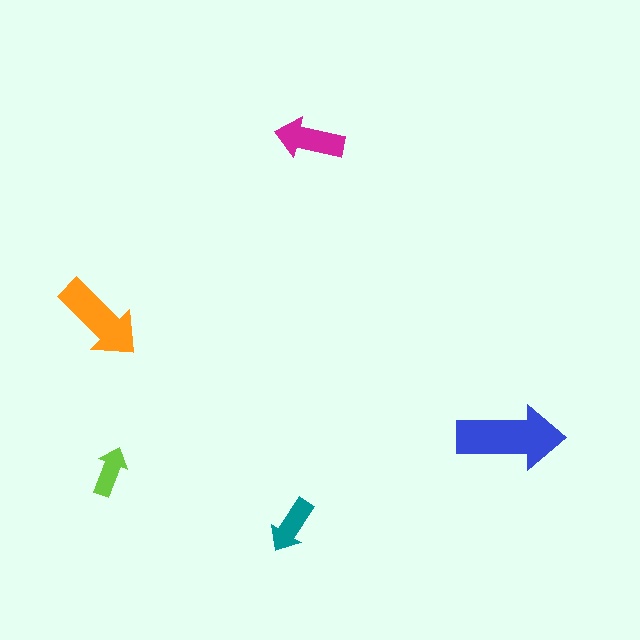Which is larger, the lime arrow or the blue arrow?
The blue one.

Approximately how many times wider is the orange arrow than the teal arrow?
About 1.5 times wider.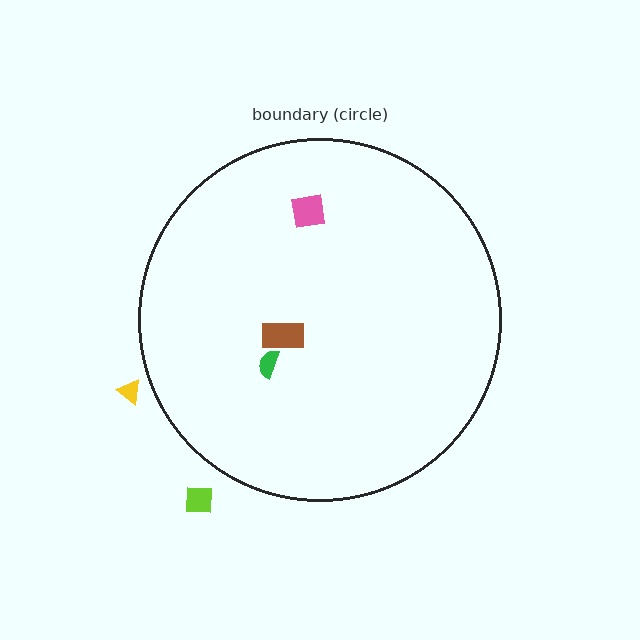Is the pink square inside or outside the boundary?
Inside.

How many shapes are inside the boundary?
3 inside, 2 outside.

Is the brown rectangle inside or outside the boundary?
Inside.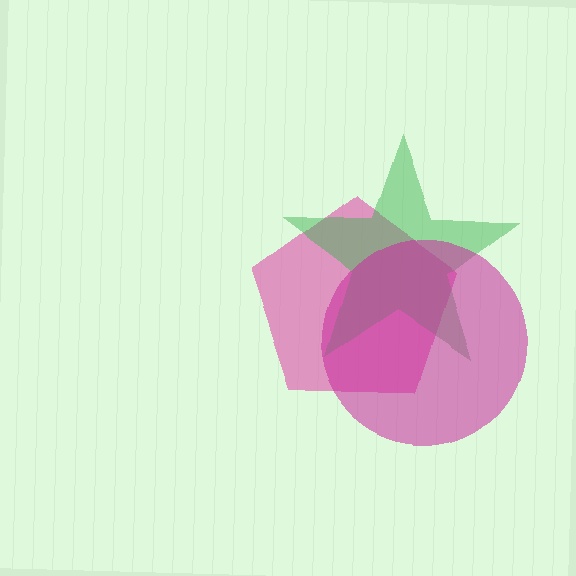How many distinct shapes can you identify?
There are 3 distinct shapes: a pink pentagon, a green star, a magenta circle.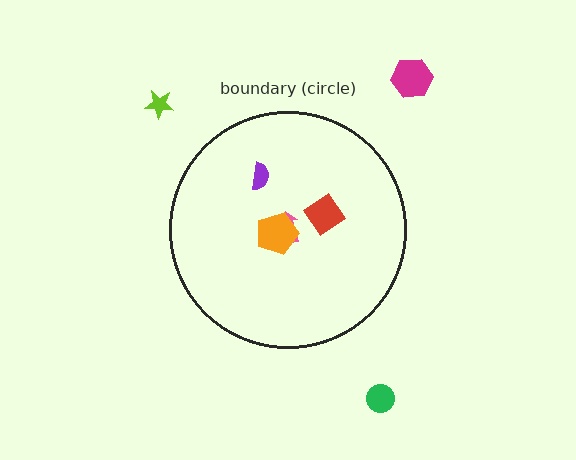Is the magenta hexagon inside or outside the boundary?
Outside.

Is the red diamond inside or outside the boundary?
Inside.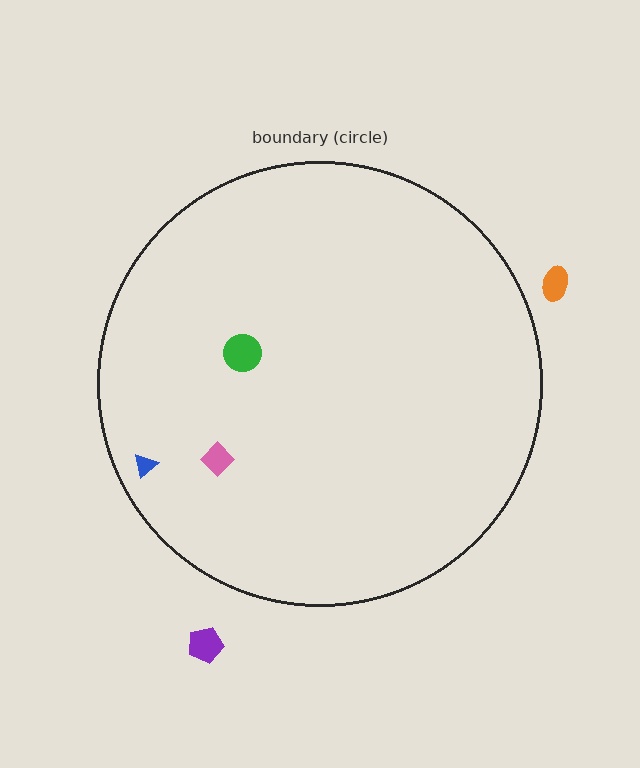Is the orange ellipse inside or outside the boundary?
Outside.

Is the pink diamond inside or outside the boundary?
Inside.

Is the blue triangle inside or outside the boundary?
Inside.